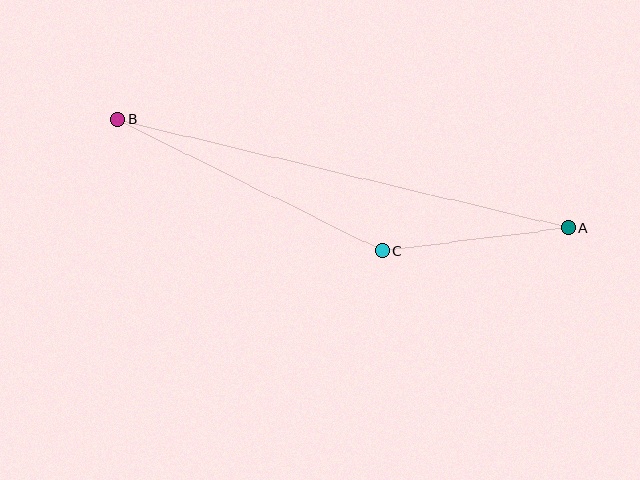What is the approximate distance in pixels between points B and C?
The distance between B and C is approximately 295 pixels.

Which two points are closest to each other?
Points A and C are closest to each other.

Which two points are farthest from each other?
Points A and B are farthest from each other.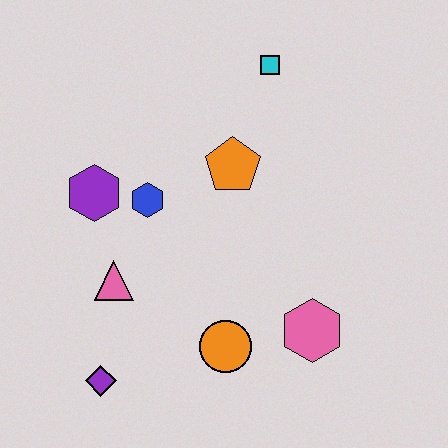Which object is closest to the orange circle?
The pink hexagon is closest to the orange circle.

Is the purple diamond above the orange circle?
No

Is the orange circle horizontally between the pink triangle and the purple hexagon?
No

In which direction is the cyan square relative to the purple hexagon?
The cyan square is to the right of the purple hexagon.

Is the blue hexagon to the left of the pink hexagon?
Yes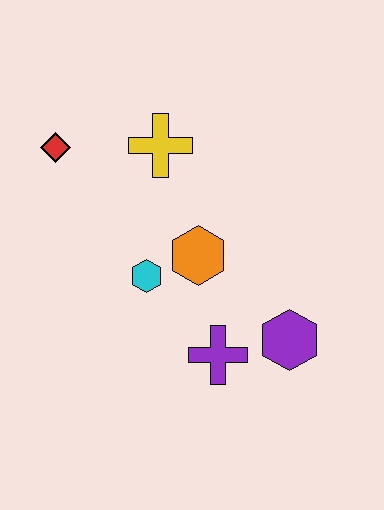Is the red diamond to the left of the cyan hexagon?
Yes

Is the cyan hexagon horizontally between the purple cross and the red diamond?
Yes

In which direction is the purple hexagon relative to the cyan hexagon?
The purple hexagon is to the right of the cyan hexagon.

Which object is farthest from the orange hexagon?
The red diamond is farthest from the orange hexagon.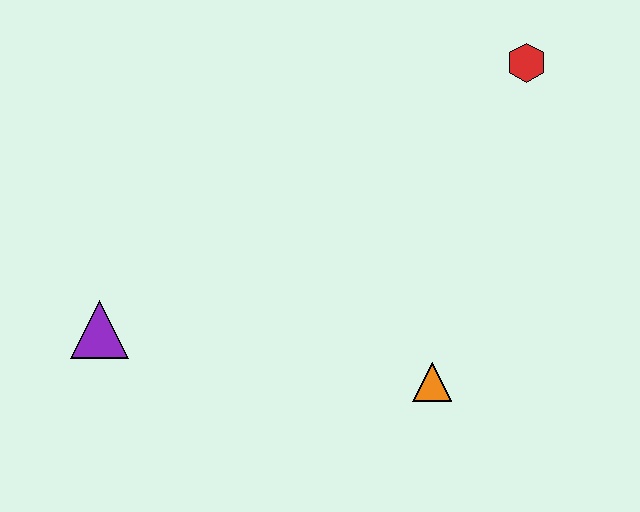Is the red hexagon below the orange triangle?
No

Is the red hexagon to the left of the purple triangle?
No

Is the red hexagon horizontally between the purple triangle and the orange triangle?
No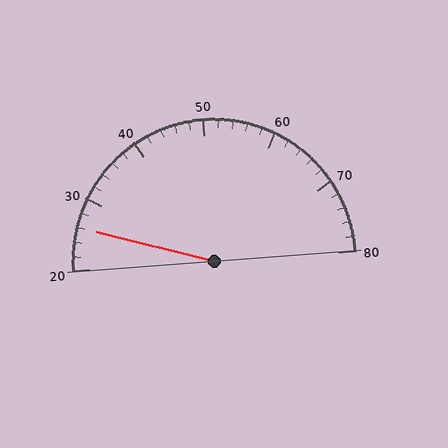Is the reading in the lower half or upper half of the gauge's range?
The reading is in the lower half of the range (20 to 80).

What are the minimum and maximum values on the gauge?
The gauge ranges from 20 to 80.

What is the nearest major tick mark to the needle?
The nearest major tick mark is 30.